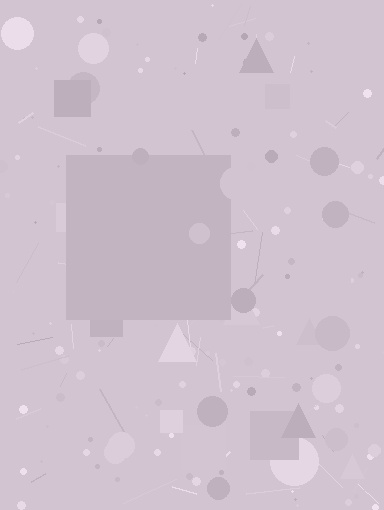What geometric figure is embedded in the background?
A square is embedded in the background.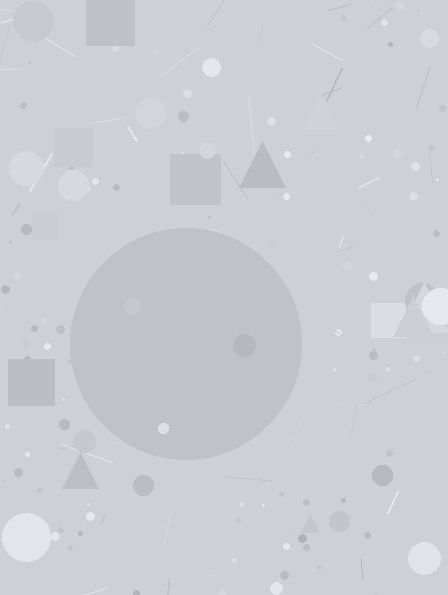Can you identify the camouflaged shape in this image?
The camouflaged shape is a circle.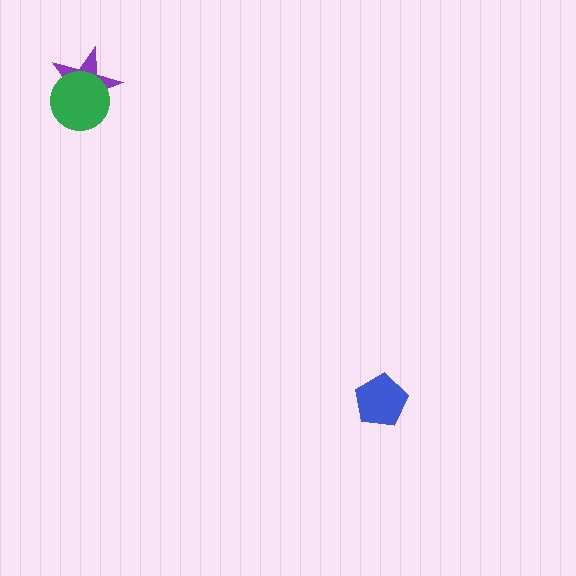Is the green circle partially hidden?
No, no other shape covers it.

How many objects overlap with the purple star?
1 object overlaps with the purple star.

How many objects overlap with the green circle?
1 object overlaps with the green circle.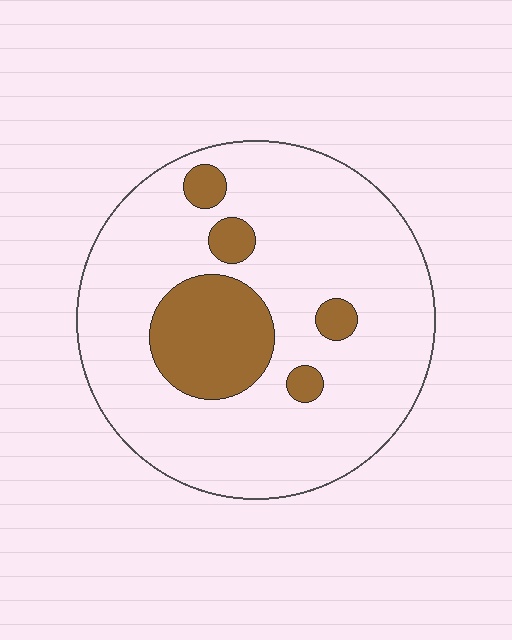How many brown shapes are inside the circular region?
5.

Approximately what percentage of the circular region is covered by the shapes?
Approximately 20%.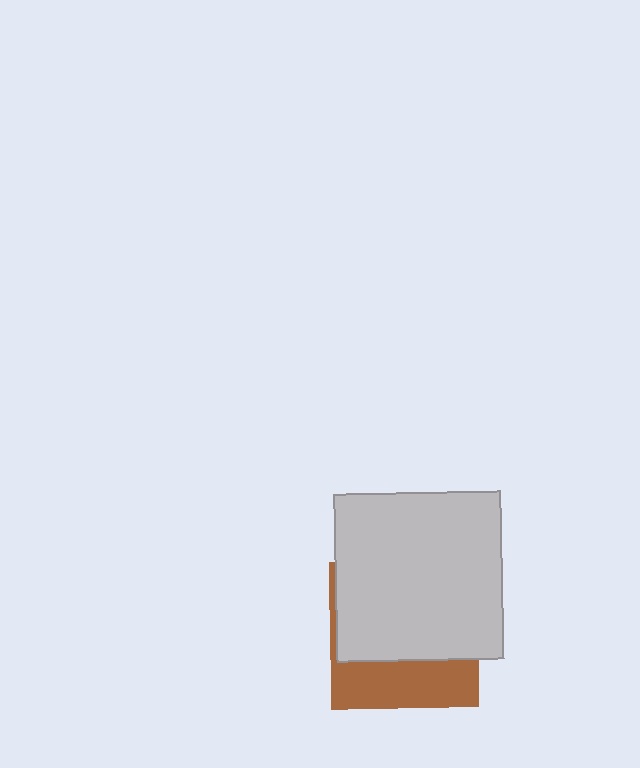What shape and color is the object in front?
The object in front is a light gray square.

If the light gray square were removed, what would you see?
You would see the complete brown square.